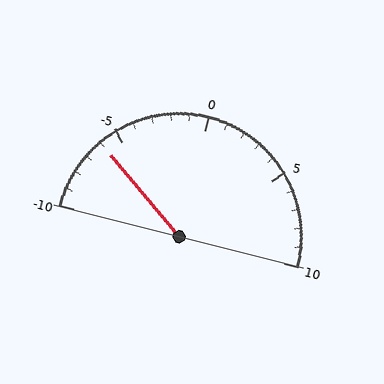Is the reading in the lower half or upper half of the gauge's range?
The reading is in the lower half of the range (-10 to 10).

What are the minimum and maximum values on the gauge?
The gauge ranges from -10 to 10.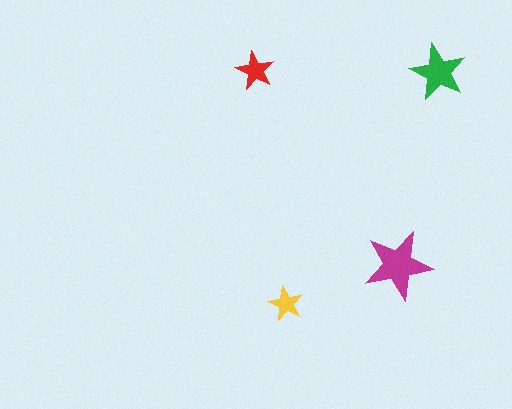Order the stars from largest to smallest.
the magenta one, the green one, the red one, the yellow one.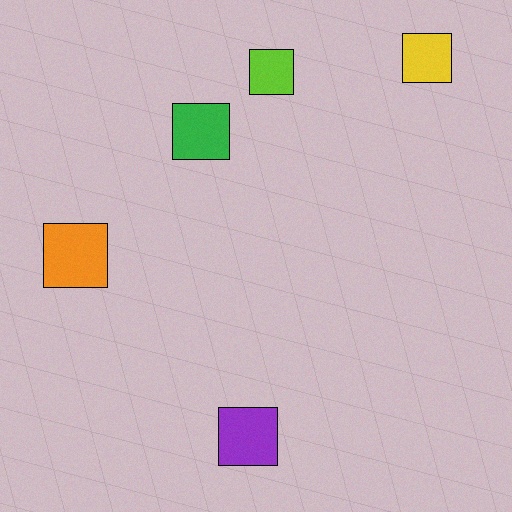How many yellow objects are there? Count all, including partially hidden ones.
There is 1 yellow object.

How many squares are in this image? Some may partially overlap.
There are 5 squares.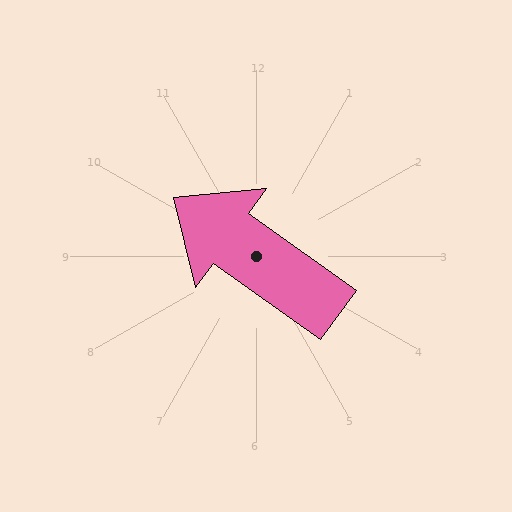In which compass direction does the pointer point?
Northwest.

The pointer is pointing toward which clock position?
Roughly 10 o'clock.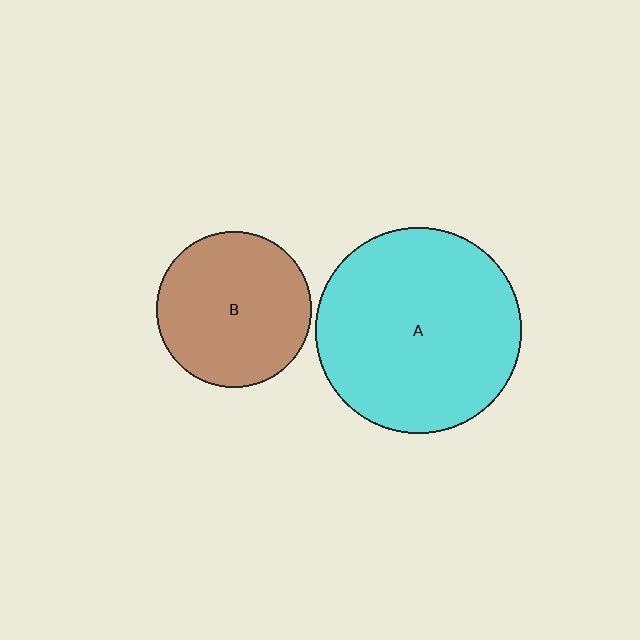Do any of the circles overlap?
No, none of the circles overlap.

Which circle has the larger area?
Circle A (cyan).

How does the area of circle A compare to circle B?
Approximately 1.7 times.